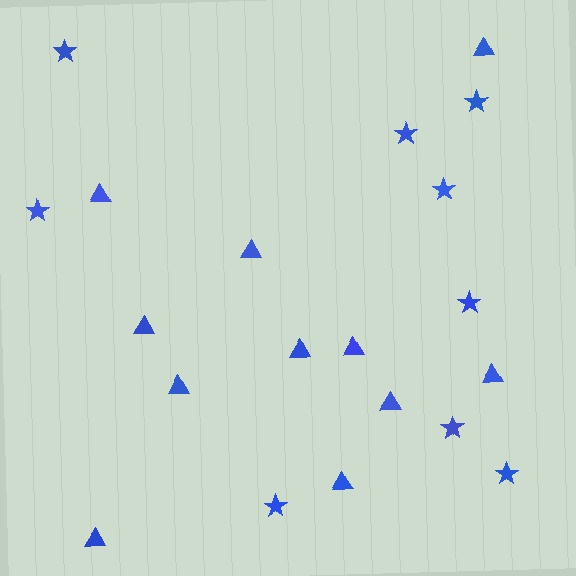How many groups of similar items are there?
There are 2 groups: one group of triangles (11) and one group of stars (9).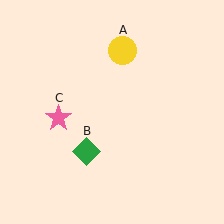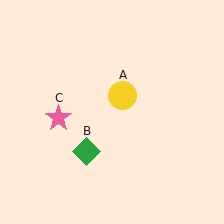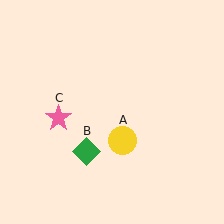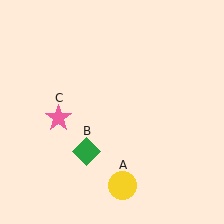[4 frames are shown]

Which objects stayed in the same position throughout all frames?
Green diamond (object B) and pink star (object C) remained stationary.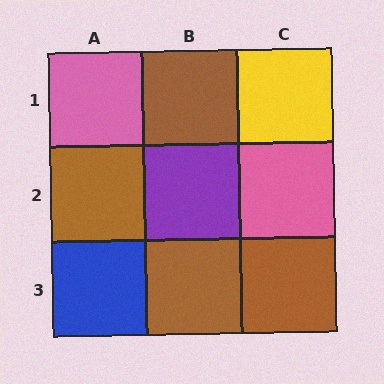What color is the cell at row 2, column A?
Brown.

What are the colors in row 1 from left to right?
Pink, brown, yellow.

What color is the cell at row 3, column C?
Brown.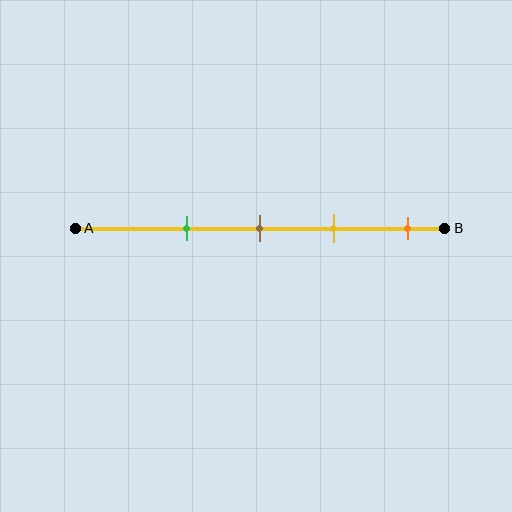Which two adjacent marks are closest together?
The brown and yellow marks are the closest adjacent pair.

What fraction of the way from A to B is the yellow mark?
The yellow mark is approximately 70% (0.7) of the way from A to B.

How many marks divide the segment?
There are 4 marks dividing the segment.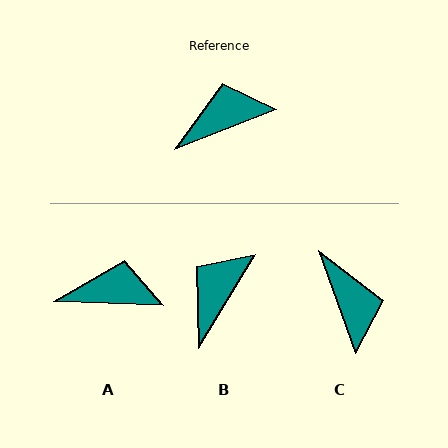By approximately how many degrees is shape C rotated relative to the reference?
Approximately 92 degrees clockwise.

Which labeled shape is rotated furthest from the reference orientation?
C, about 92 degrees away.